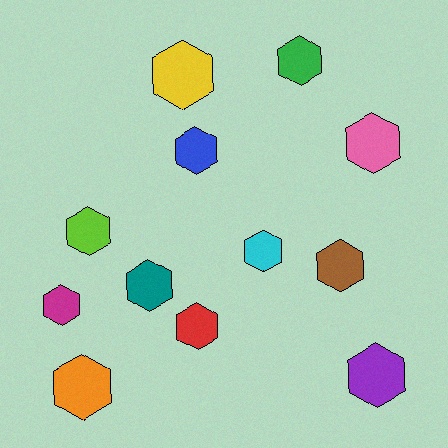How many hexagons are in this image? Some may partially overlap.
There are 12 hexagons.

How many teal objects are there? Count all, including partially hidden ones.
There is 1 teal object.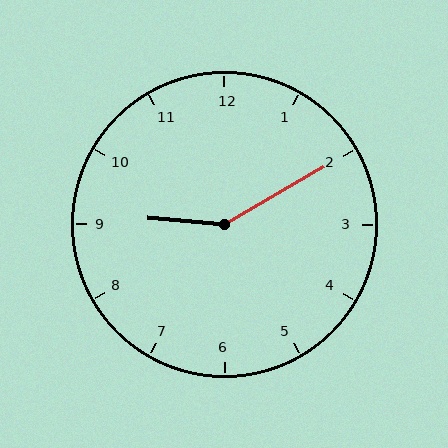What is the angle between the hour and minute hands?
Approximately 145 degrees.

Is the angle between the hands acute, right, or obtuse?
It is obtuse.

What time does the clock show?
9:10.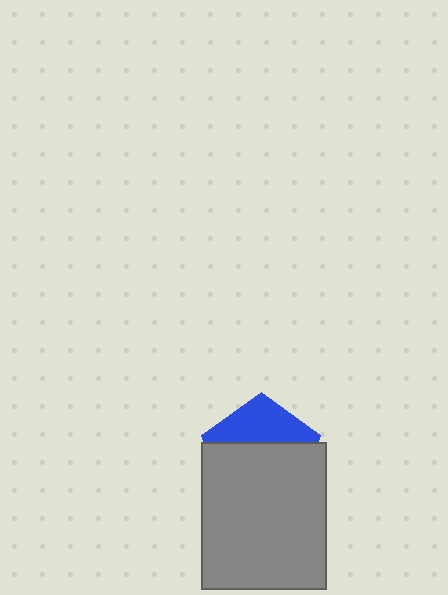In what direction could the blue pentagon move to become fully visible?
The blue pentagon could move up. That would shift it out from behind the gray rectangle entirely.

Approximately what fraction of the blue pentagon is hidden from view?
Roughly 65% of the blue pentagon is hidden behind the gray rectangle.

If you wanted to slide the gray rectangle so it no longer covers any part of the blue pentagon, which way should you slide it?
Slide it down — that is the most direct way to separate the two shapes.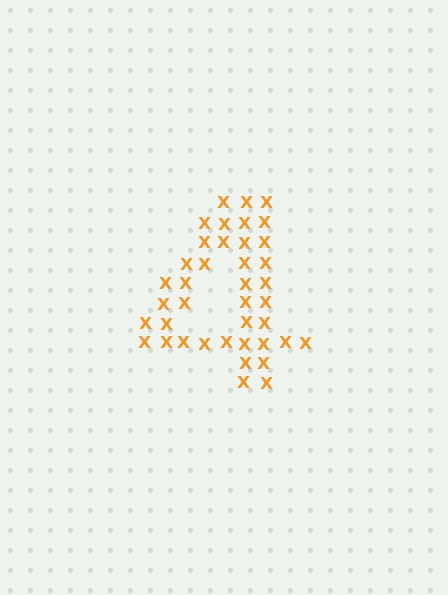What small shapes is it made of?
It is made of small letter X's.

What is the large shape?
The large shape is the digit 4.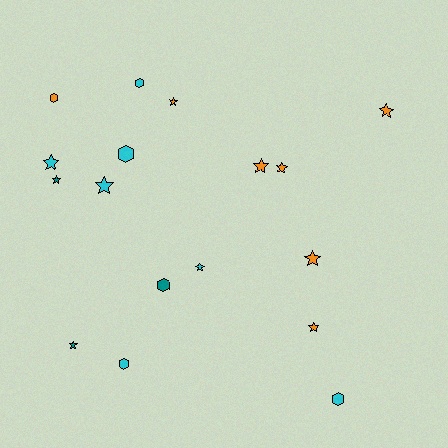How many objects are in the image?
There are 17 objects.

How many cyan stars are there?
There are 3 cyan stars.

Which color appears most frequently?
Orange, with 7 objects.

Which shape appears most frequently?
Star, with 11 objects.